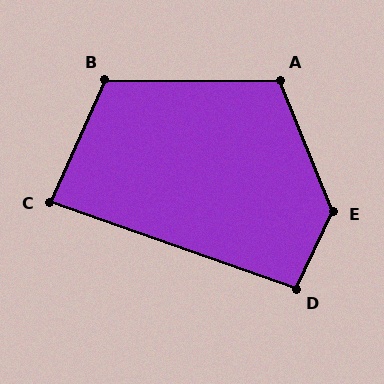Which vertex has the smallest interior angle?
C, at approximately 86 degrees.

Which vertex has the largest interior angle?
E, at approximately 133 degrees.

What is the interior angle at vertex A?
Approximately 112 degrees (obtuse).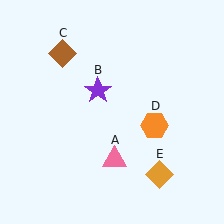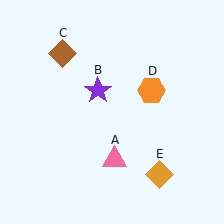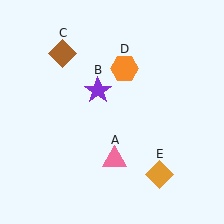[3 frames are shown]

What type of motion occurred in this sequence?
The orange hexagon (object D) rotated counterclockwise around the center of the scene.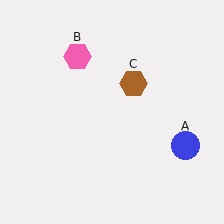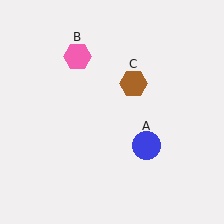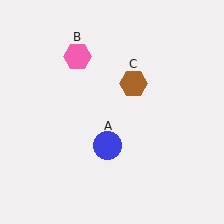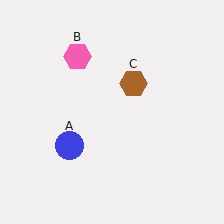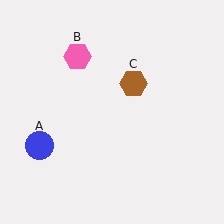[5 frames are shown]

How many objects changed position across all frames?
1 object changed position: blue circle (object A).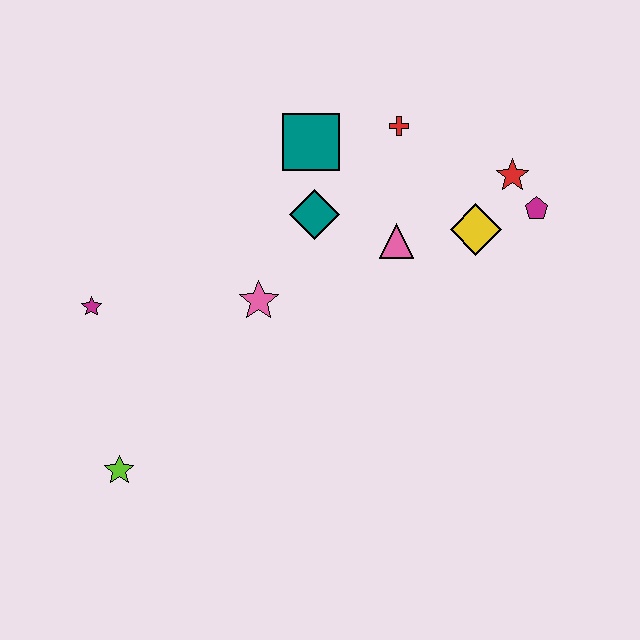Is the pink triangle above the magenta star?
Yes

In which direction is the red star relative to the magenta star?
The red star is to the right of the magenta star.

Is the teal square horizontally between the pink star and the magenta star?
No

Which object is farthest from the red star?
The lime star is farthest from the red star.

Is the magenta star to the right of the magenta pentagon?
No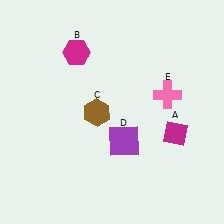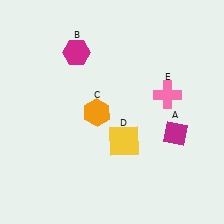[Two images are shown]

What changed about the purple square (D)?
In Image 1, D is purple. In Image 2, it changed to yellow.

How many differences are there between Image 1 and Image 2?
There are 2 differences between the two images.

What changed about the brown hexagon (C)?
In Image 1, C is brown. In Image 2, it changed to orange.